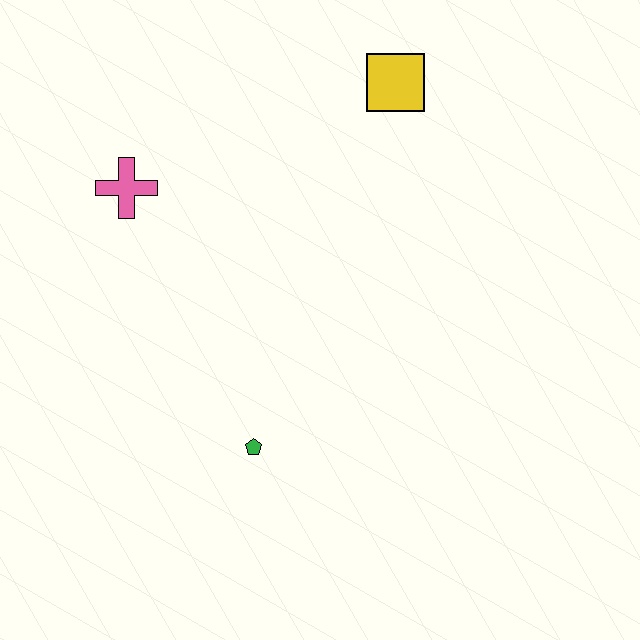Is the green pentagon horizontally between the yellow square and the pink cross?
Yes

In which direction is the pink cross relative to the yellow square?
The pink cross is to the left of the yellow square.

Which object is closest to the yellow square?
The pink cross is closest to the yellow square.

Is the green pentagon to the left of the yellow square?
Yes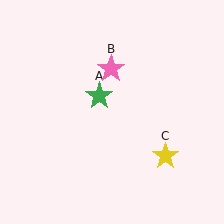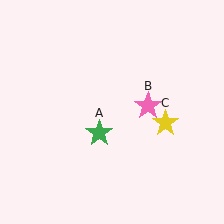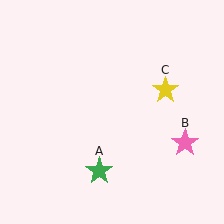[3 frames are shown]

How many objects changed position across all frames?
3 objects changed position: green star (object A), pink star (object B), yellow star (object C).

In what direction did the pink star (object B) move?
The pink star (object B) moved down and to the right.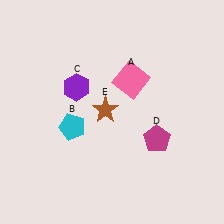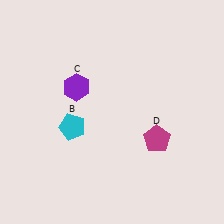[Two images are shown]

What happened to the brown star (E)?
The brown star (E) was removed in Image 2. It was in the top-left area of Image 1.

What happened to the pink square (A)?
The pink square (A) was removed in Image 2. It was in the top-right area of Image 1.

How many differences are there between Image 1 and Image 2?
There are 2 differences between the two images.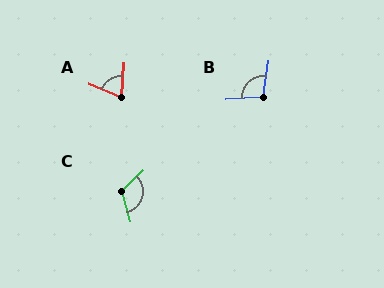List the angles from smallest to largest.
A (71°), B (101°), C (119°).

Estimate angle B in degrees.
Approximately 101 degrees.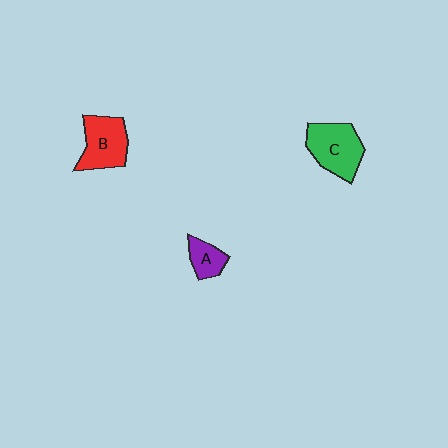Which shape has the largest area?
Shape C (green).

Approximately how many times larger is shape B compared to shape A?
Approximately 1.9 times.